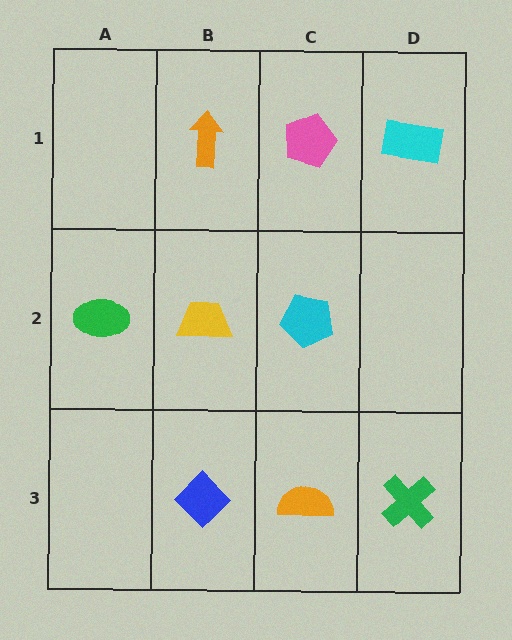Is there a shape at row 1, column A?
No, that cell is empty.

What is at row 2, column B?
A yellow trapezoid.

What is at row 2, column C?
A cyan pentagon.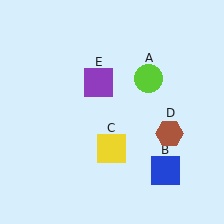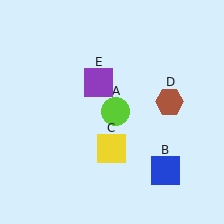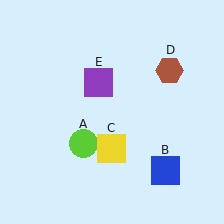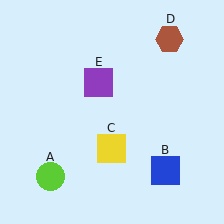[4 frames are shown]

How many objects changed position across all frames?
2 objects changed position: lime circle (object A), brown hexagon (object D).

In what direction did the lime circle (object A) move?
The lime circle (object A) moved down and to the left.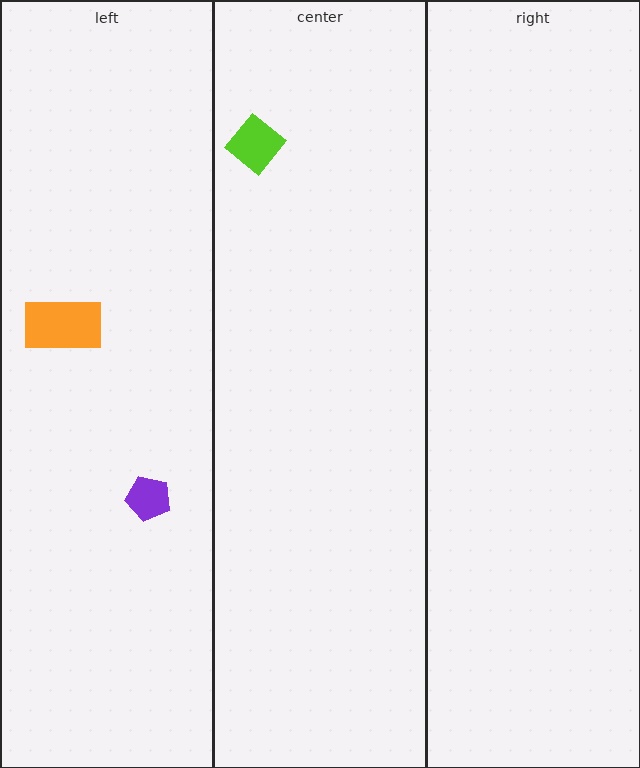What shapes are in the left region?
The orange rectangle, the purple pentagon.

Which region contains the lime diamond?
The center region.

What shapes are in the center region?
The lime diamond.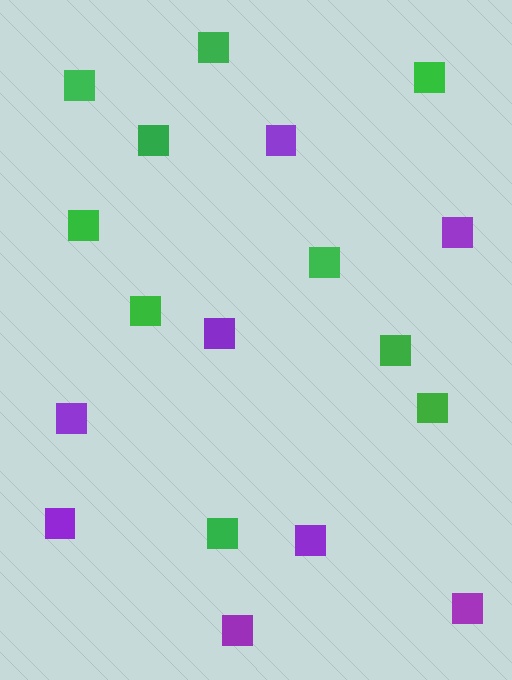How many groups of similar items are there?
There are 2 groups: one group of purple squares (8) and one group of green squares (10).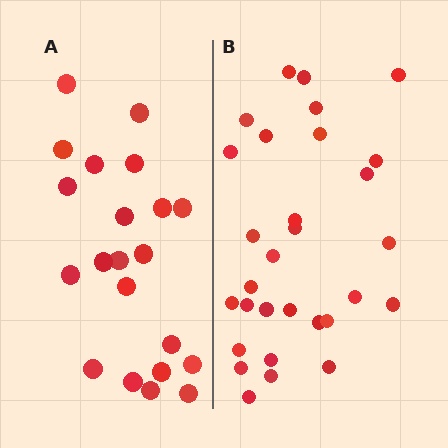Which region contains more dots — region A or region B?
Region B (the right region) has more dots.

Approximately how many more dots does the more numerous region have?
Region B has roughly 8 or so more dots than region A.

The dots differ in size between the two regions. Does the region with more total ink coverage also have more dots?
No. Region A has more total ink coverage because its dots are larger, but region B actually contains more individual dots. Total area can be misleading — the number of items is what matters here.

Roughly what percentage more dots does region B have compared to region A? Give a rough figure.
About 45% more.